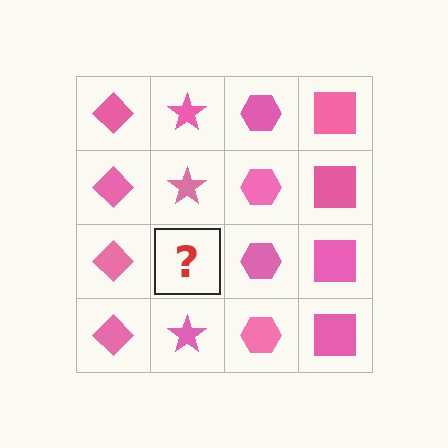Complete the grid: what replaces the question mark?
The question mark should be replaced with a pink star.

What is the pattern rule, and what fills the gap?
The rule is that each column has a consistent shape. The gap should be filled with a pink star.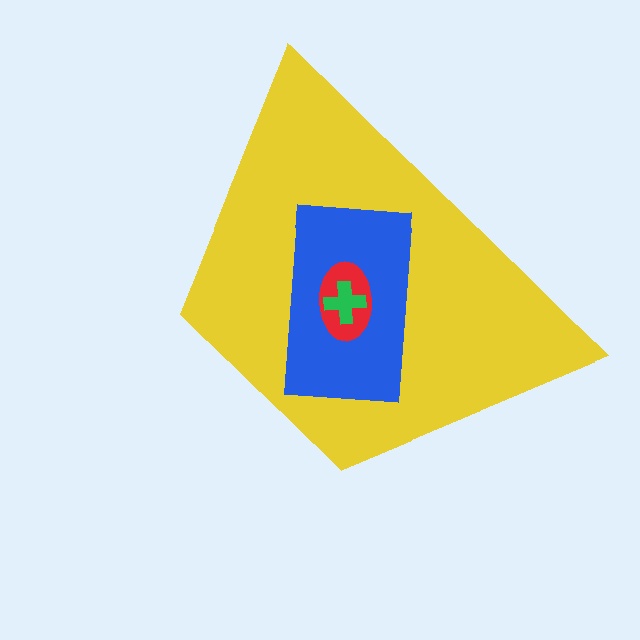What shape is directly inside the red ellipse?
The green cross.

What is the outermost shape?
The yellow trapezoid.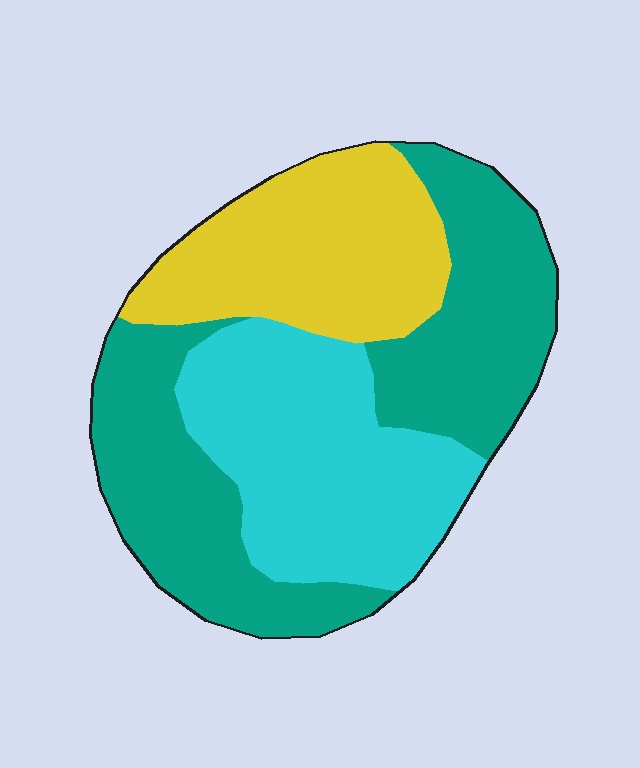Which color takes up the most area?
Teal, at roughly 45%.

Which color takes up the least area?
Yellow, at roughly 25%.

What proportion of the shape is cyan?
Cyan covers about 30% of the shape.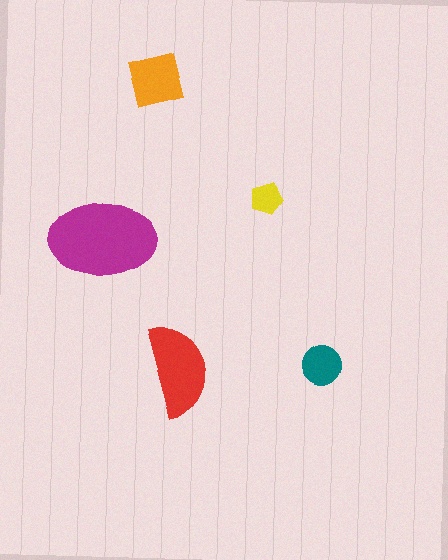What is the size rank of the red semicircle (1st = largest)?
2nd.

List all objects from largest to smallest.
The magenta ellipse, the red semicircle, the orange square, the teal circle, the yellow pentagon.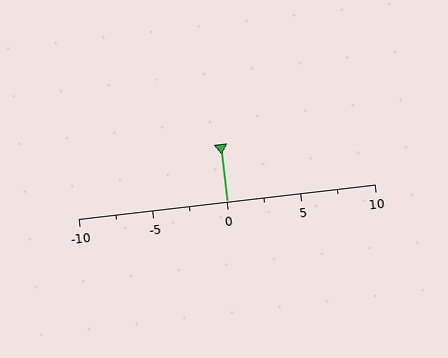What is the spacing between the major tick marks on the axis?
The major ticks are spaced 5 apart.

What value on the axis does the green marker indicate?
The marker indicates approximately 0.